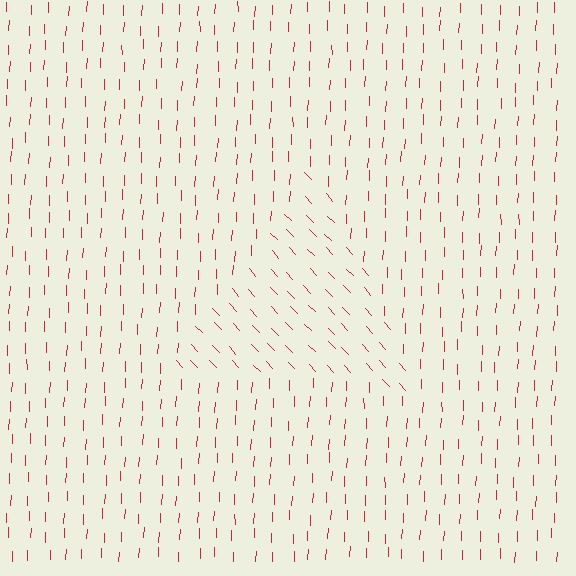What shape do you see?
I see a triangle.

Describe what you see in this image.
The image is filled with small red line segments. A triangle region in the image has lines oriented differently from the surrounding lines, creating a visible texture boundary.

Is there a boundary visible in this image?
Yes, there is a texture boundary formed by a change in line orientation.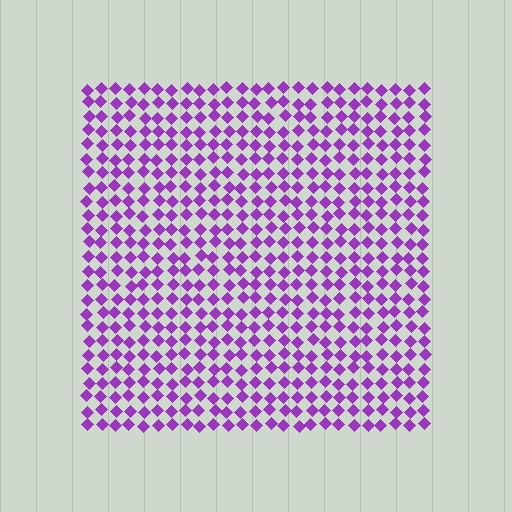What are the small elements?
The small elements are diamonds.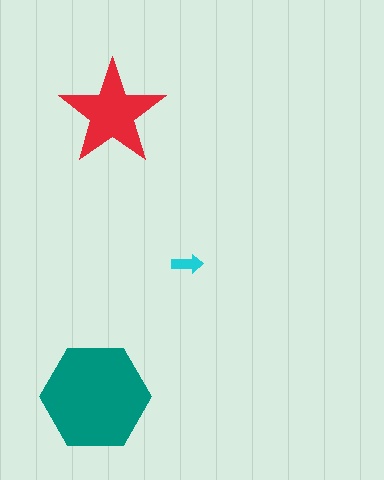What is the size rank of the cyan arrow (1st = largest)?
3rd.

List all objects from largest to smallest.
The teal hexagon, the red star, the cyan arrow.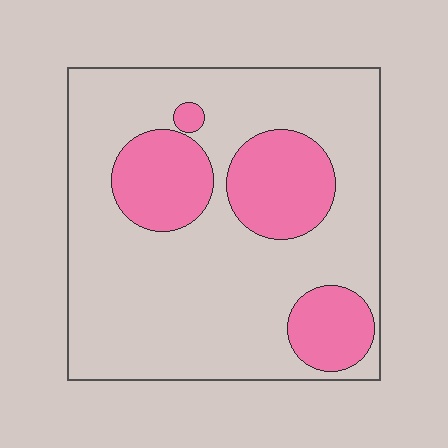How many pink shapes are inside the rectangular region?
4.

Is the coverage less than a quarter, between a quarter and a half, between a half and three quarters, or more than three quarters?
Between a quarter and a half.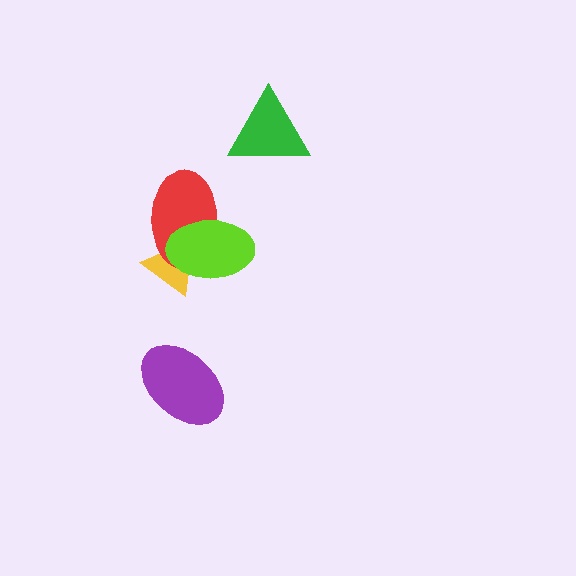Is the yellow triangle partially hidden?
Yes, it is partially covered by another shape.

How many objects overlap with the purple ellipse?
0 objects overlap with the purple ellipse.